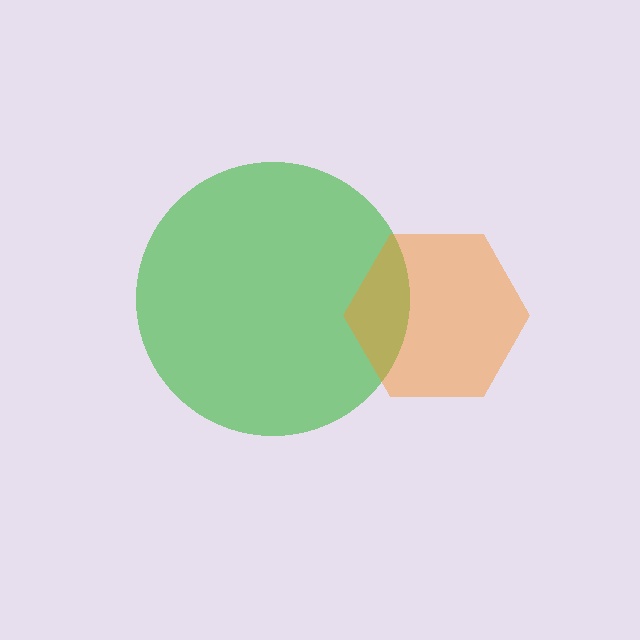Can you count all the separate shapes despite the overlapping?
Yes, there are 2 separate shapes.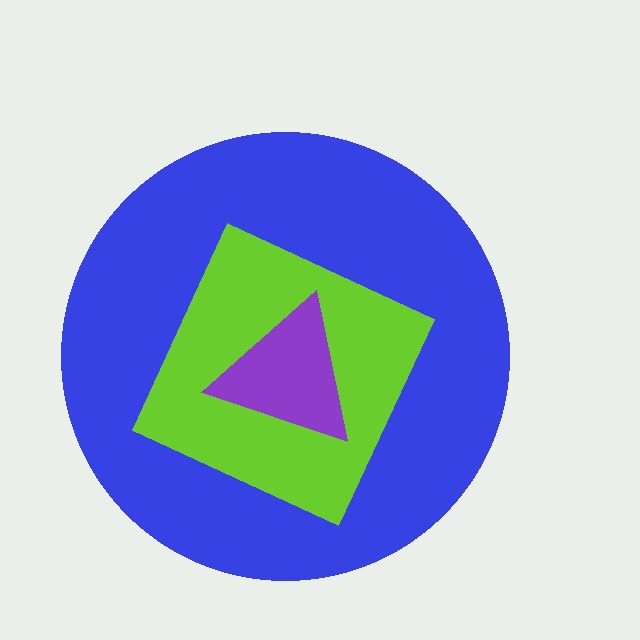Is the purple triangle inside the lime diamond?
Yes.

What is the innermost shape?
The purple triangle.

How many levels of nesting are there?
3.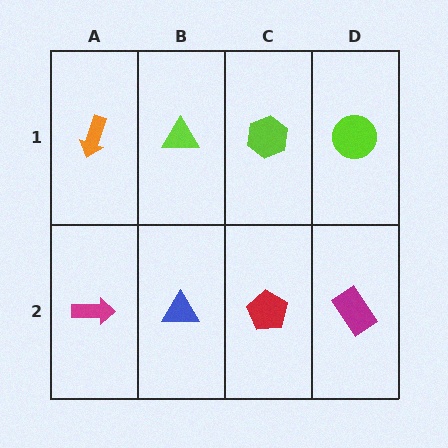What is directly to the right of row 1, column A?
A lime triangle.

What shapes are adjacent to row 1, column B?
A blue triangle (row 2, column B), an orange arrow (row 1, column A), a lime hexagon (row 1, column C).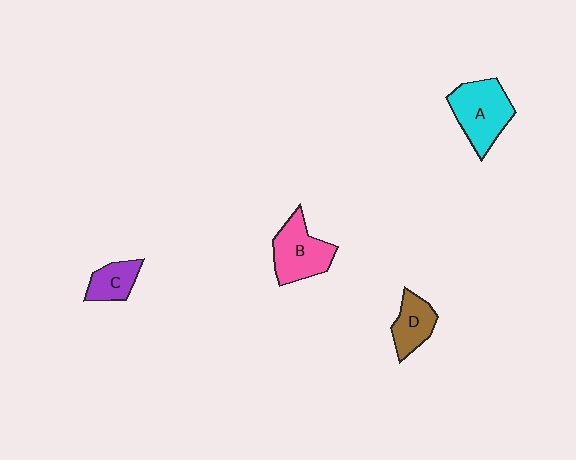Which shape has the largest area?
Shape A (cyan).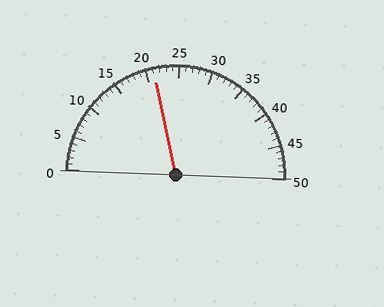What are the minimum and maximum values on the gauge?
The gauge ranges from 0 to 50.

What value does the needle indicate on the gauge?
The needle indicates approximately 21.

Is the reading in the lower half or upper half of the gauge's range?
The reading is in the lower half of the range (0 to 50).